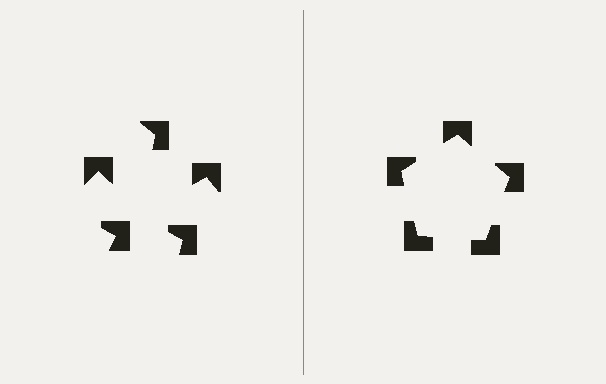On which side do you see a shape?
An illusory pentagon appears on the right side. On the left side the wedge cuts are rotated, so no coherent shape forms.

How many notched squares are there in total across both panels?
10 — 5 on each side.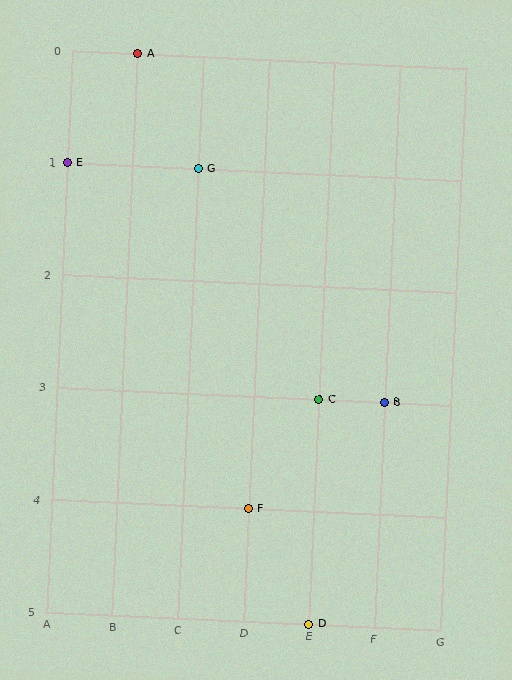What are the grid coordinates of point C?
Point C is at grid coordinates (E, 3).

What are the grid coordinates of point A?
Point A is at grid coordinates (B, 0).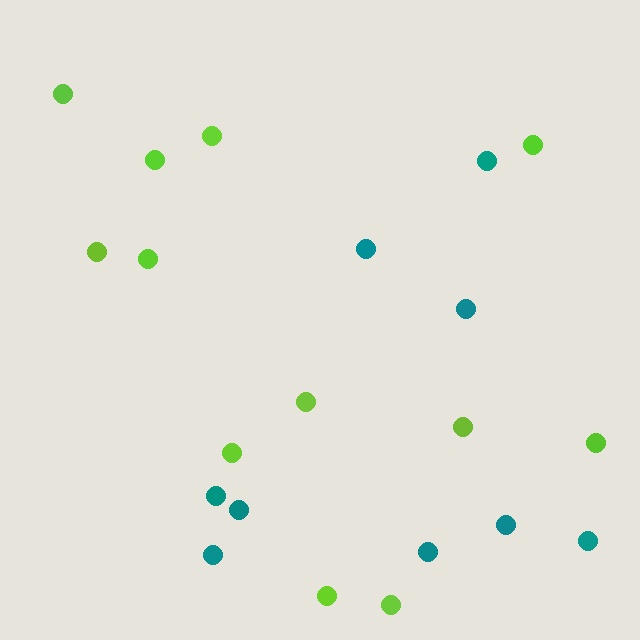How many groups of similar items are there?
There are 2 groups: one group of teal circles (9) and one group of lime circles (12).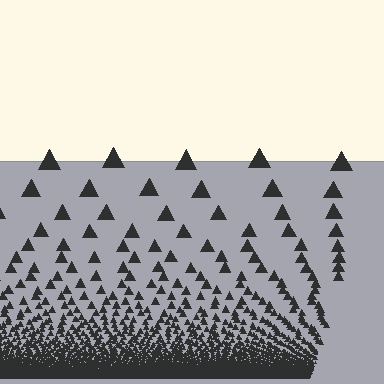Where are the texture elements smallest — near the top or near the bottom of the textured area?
Near the bottom.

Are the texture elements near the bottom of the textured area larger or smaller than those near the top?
Smaller. The gradient is inverted — elements near the bottom are smaller and denser.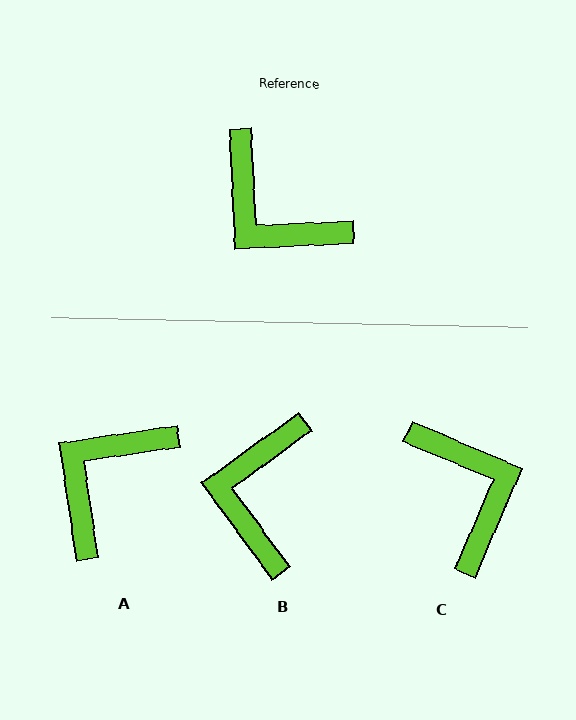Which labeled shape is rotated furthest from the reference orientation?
C, about 154 degrees away.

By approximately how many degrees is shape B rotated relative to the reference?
Approximately 57 degrees clockwise.